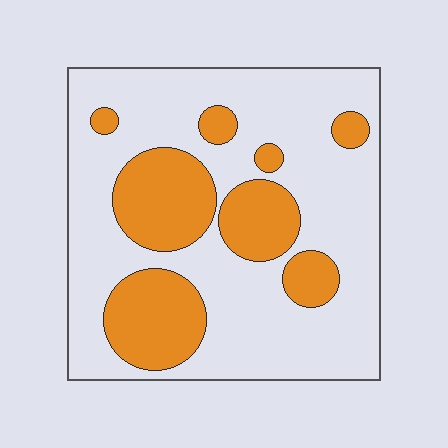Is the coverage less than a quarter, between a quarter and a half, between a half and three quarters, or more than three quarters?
Between a quarter and a half.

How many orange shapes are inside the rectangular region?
8.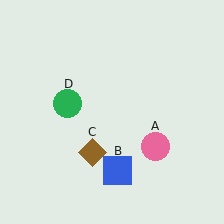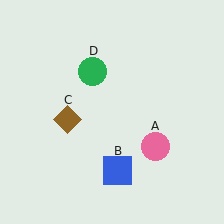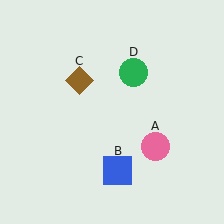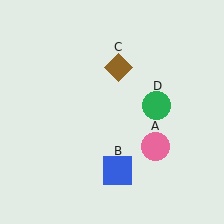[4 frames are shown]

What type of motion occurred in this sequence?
The brown diamond (object C), green circle (object D) rotated clockwise around the center of the scene.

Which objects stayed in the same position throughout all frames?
Pink circle (object A) and blue square (object B) remained stationary.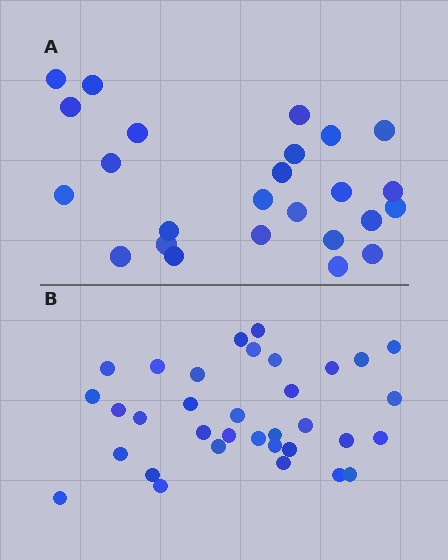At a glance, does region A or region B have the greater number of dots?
Region B (the bottom region) has more dots.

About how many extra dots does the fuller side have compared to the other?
Region B has roughly 8 or so more dots than region A.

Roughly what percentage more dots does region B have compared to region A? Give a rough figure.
About 35% more.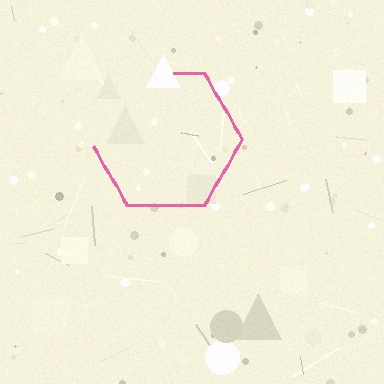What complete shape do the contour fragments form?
The contour fragments form a hexagon.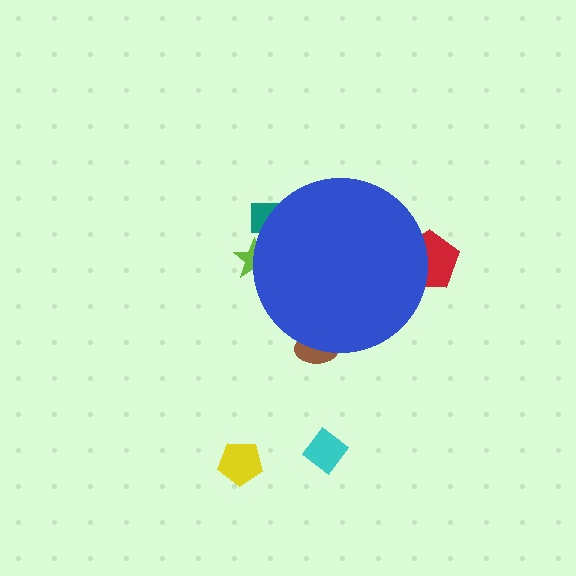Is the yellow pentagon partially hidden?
No, the yellow pentagon is fully visible.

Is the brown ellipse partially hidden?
Yes, the brown ellipse is partially hidden behind the blue circle.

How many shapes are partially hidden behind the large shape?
4 shapes are partially hidden.